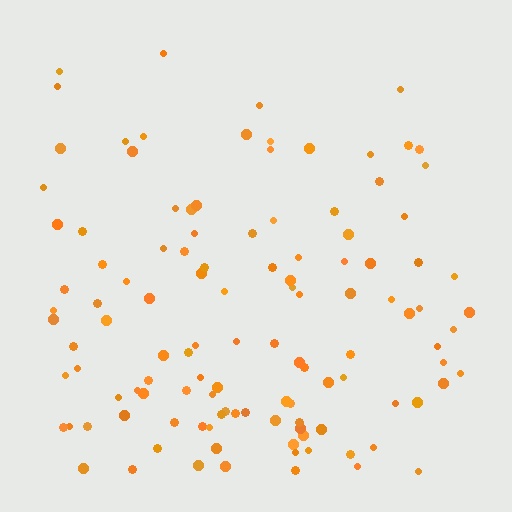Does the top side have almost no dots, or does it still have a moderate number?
Still a moderate number, just noticeably fewer than the bottom.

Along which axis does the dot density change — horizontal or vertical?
Vertical.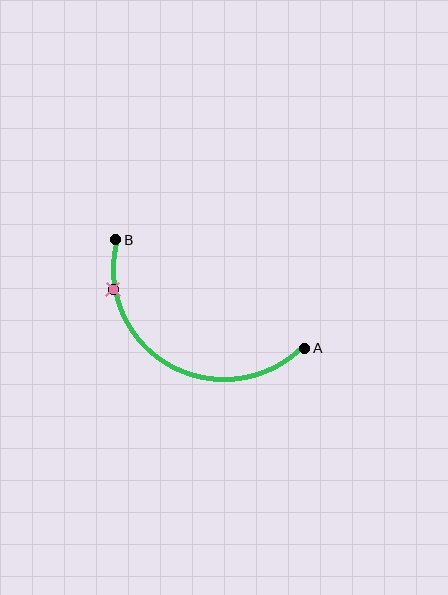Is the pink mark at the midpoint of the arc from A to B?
No. The pink mark lies on the arc but is closer to endpoint B. The arc midpoint would be at the point on the curve equidistant along the arc from both A and B.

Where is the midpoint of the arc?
The arc midpoint is the point on the curve farthest from the straight line joining A and B. It sits below that line.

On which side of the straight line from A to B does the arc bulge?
The arc bulges below the straight line connecting A and B.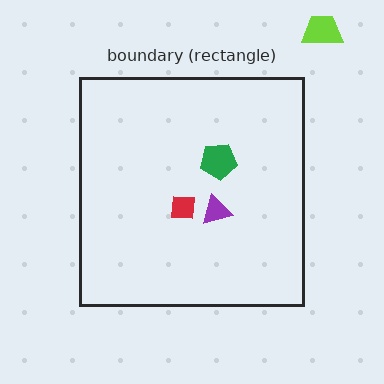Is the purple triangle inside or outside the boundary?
Inside.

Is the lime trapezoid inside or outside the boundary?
Outside.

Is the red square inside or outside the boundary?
Inside.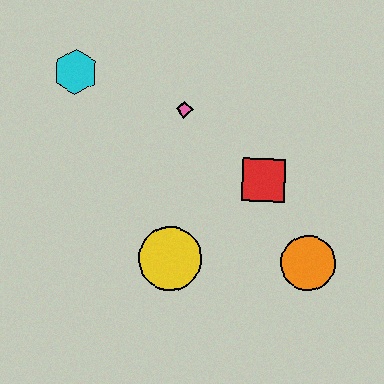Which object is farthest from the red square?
The cyan hexagon is farthest from the red square.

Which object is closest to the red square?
The orange circle is closest to the red square.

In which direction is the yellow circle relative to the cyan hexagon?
The yellow circle is below the cyan hexagon.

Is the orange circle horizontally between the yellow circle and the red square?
No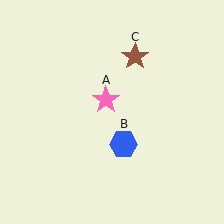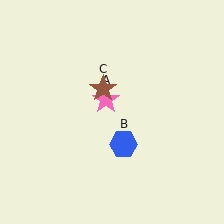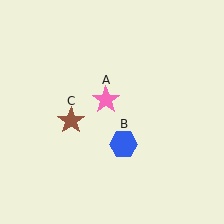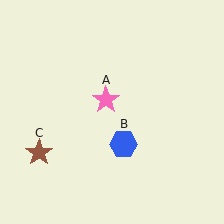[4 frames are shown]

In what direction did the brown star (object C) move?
The brown star (object C) moved down and to the left.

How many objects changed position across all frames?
1 object changed position: brown star (object C).